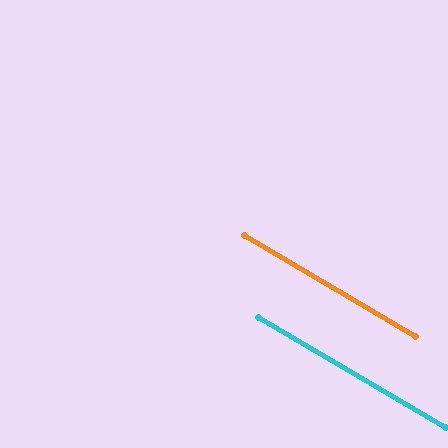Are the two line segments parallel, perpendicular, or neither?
Parallel — their directions differ by only 0.1°.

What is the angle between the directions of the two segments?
Approximately 0 degrees.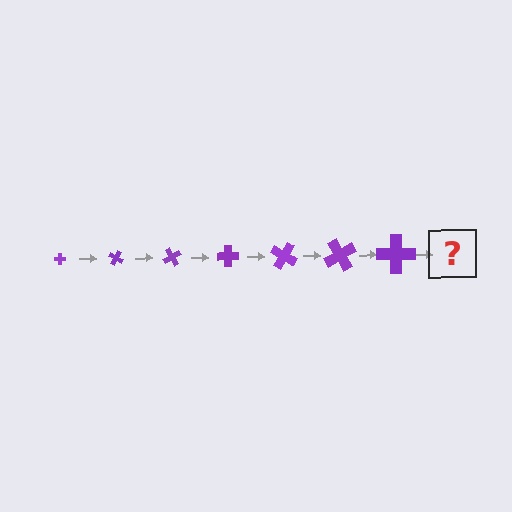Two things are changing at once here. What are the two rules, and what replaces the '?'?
The two rules are that the cross grows larger each step and it rotates 30 degrees each step. The '?' should be a cross, larger than the previous one and rotated 210 degrees from the start.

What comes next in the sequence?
The next element should be a cross, larger than the previous one and rotated 210 degrees from the start.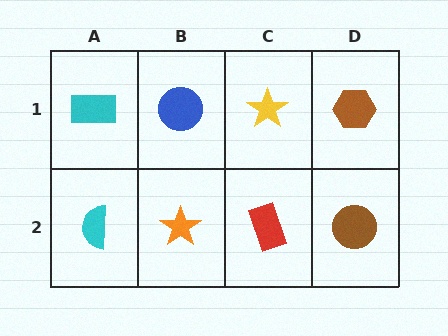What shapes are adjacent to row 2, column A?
A cyan rectangle (row 1, column A), an orange star (row 2, column B).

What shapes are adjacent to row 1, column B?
An orange star (row 2, column B), a cyan rectangle (row 1, column A), a yellow star (row 1, column C).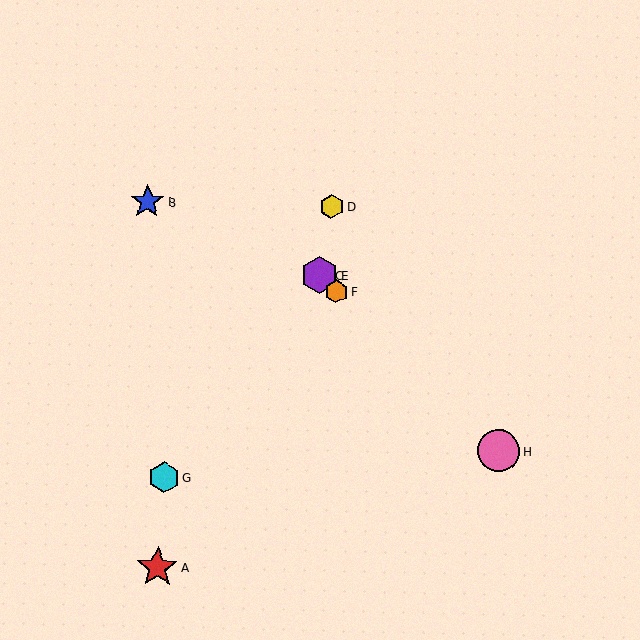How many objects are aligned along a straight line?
4 objects (C, E, F, H) are aligned along a straight line.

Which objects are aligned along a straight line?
Objects C, E, F, H are aligned along a straight line.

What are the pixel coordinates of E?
Object E is at (319, 275).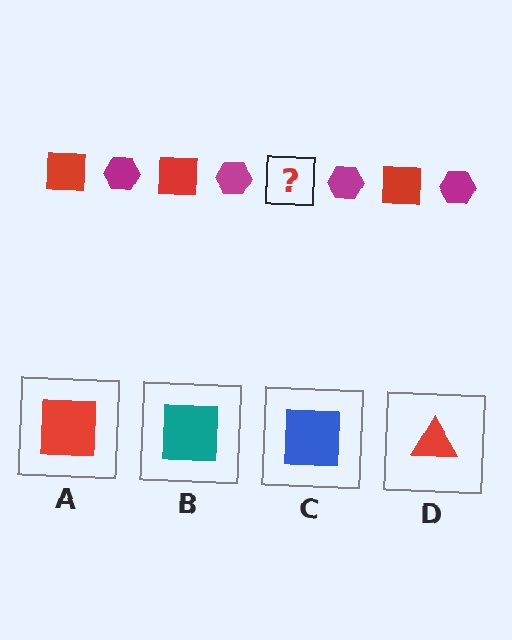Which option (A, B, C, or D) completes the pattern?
A.